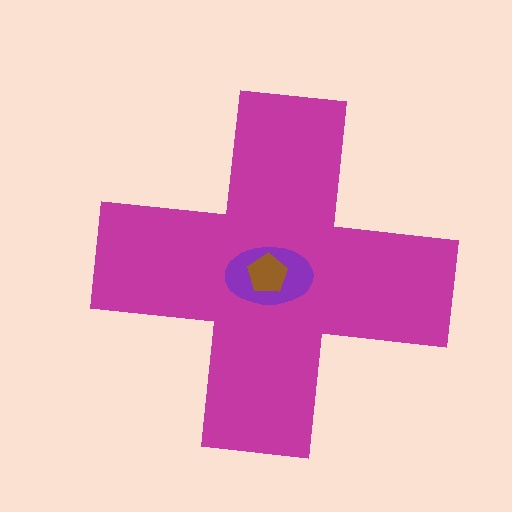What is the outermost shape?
The magenta cross.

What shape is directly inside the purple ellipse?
The brown pentagon.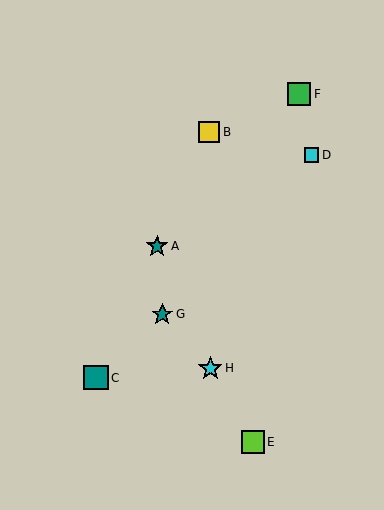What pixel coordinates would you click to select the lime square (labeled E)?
Click at (253, 442) to select the lime square E.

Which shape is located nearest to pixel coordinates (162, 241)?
The teal star (labeled A) at (157, 246) is nearest to that location.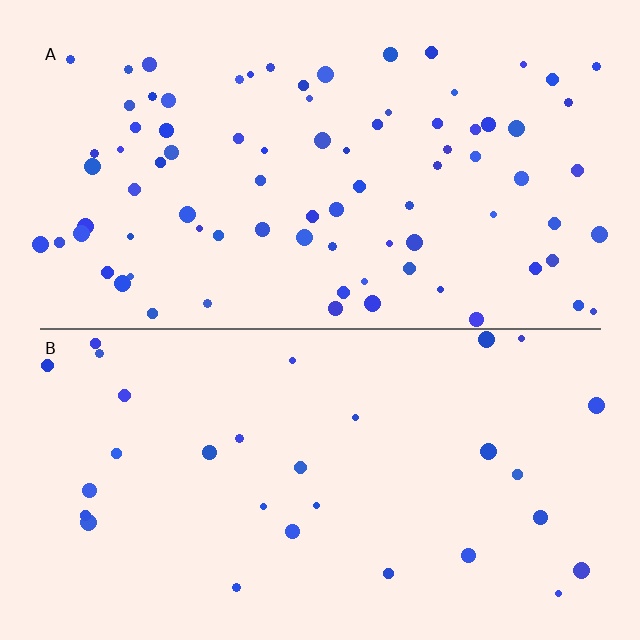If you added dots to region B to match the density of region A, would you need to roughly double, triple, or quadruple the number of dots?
Approximately triple.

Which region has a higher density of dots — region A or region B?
A (the top).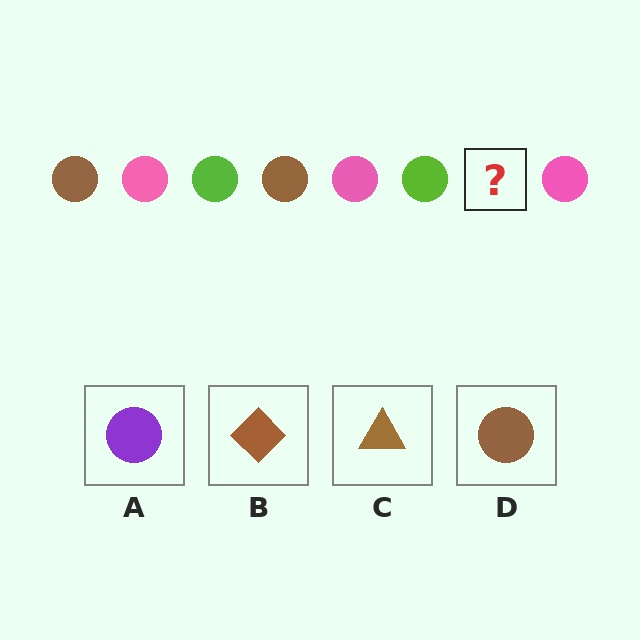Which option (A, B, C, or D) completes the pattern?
D.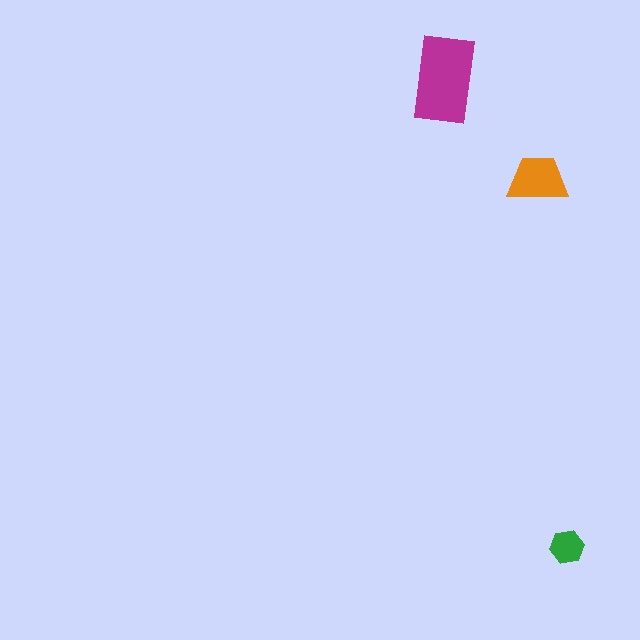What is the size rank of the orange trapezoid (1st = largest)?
2nd.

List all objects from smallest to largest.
The green hexagon, the orange trapezoid, the magenta rectangle.